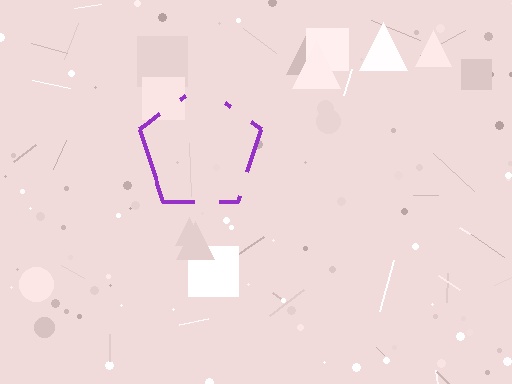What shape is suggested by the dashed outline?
The dashed outline suggests a pentagon.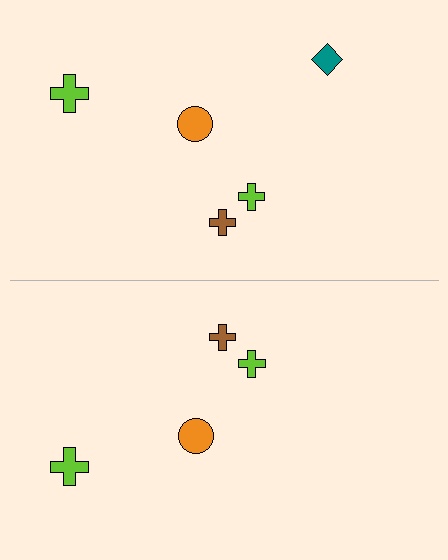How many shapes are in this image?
There are 9 shapes in this image.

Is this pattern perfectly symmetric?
No, the pattern is not perfectly symmetric. A teal diamond is missing from the bottom side.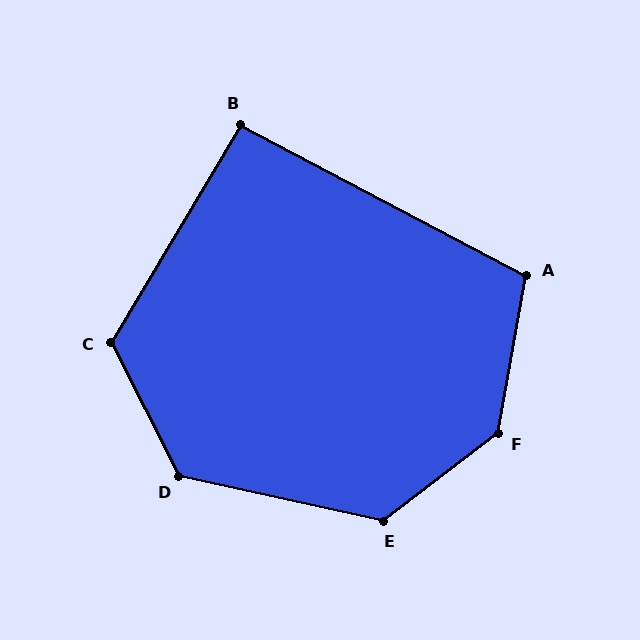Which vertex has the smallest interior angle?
B, at approximately 93 degrees.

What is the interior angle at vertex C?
Approximately 122 degrees (obtuse).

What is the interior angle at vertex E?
Approximately 130 degrees (obtuse).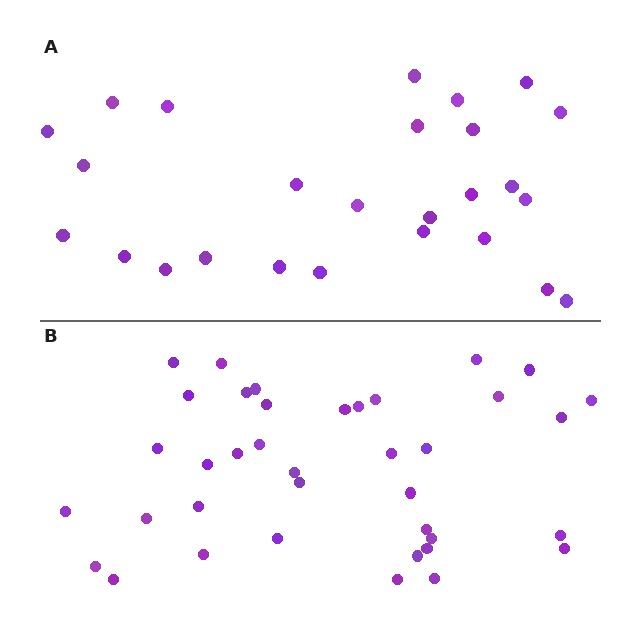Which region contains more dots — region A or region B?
Region B (the bottom region) has more dots.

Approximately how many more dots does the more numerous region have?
Region B has roughly 12 or so more dots than region A.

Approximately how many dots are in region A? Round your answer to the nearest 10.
About 30 dots. (The exact count is 26, which rounds to 30.)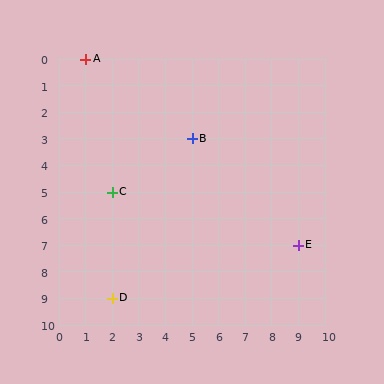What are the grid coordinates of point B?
Point B is at grid coordinates (5, 3).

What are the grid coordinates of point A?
Point A is at grid coordinates (1, 0).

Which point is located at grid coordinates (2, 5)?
Point C is at (2, 5).